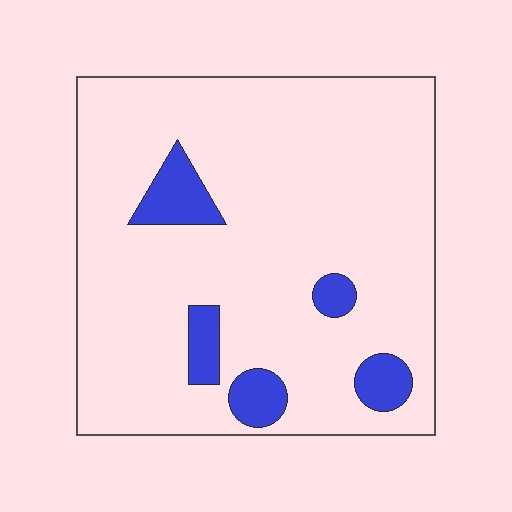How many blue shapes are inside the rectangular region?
5.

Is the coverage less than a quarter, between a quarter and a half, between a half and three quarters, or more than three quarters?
Less than a quarter.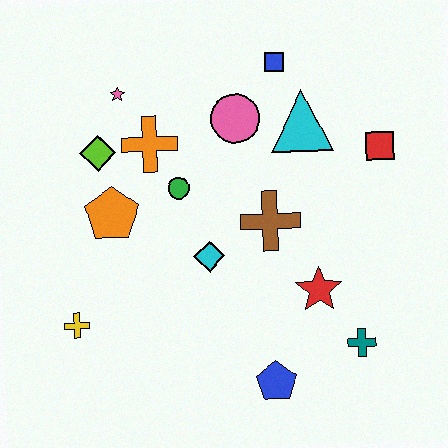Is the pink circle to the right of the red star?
No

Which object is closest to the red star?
The teal cross is closest to the red star.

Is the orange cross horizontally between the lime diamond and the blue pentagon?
Yes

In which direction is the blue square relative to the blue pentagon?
The blue square is above the blue pentagon.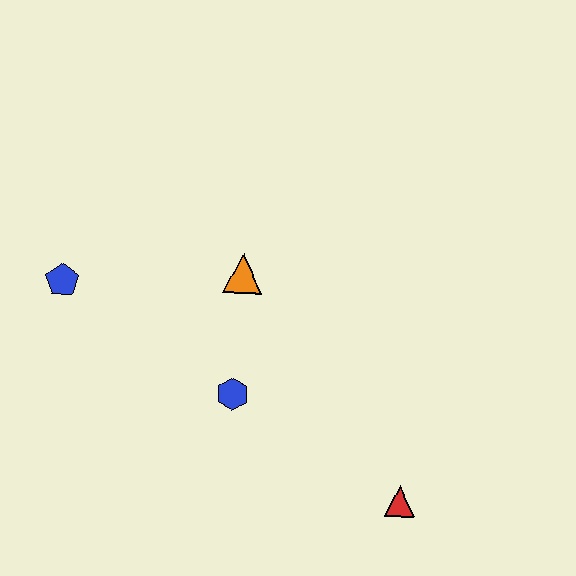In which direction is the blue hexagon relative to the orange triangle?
The blue hexagon is below the orange triangle.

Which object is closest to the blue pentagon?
The orange triangle is closest to the blue pentagon.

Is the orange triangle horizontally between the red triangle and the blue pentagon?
Yes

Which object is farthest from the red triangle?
The blue pentagon is farthest from the red triangle.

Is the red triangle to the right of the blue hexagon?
Yes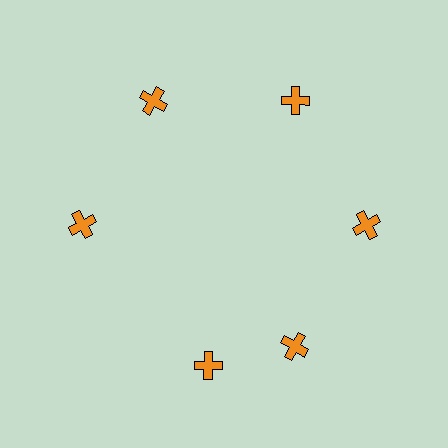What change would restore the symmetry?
The symmetry would be restored by rotating it back into even spacing with its neighbors so that all 6 crosses sit at equal angles and equal distance from the center.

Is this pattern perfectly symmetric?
No. The 6 orange crosses are arranged in a ring, but one element near the 7 o'clock position is rotated out of alignment along the ring, breaking the 6-fold rotational symmetry.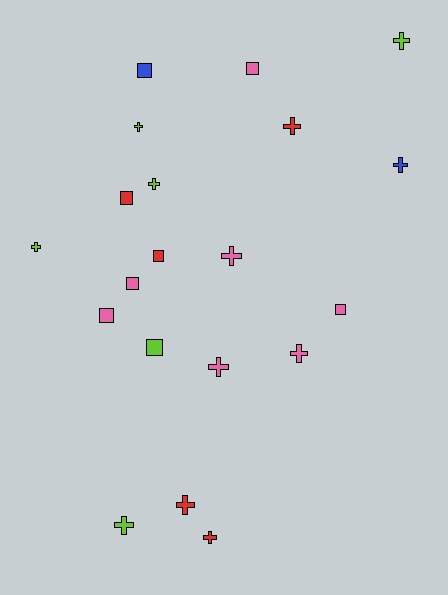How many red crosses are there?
There are 3 red crosses.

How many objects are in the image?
There are 20 objects.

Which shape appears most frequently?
Cross, with 12 objects.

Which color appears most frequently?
Pink, with 7 objects.